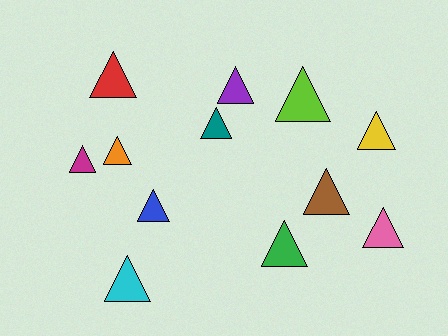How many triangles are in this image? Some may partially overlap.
There are 12 triangles.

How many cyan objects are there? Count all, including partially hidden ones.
There is 1 cyan object.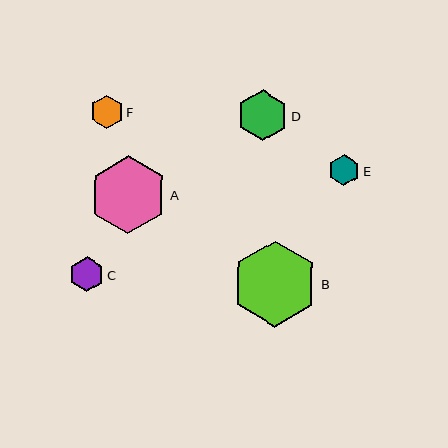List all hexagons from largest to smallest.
From largest to smallest: B, A, D, C, F, E.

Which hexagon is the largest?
Hexagon B is the largest with a size of approximately 86 pixels.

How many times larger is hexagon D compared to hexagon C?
Hexagon D is approximately 1.5 times the size of hexagon C.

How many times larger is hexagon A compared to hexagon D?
Hexagon A is approximately 1.5 times the size of hexagon D.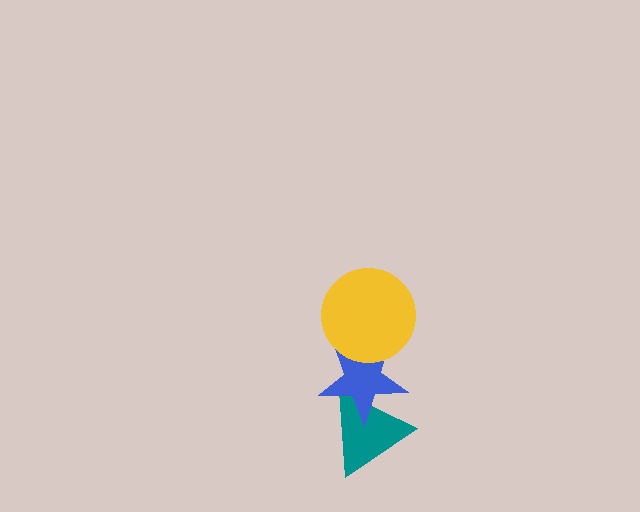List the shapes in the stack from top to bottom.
From top to bottom: the yellow circle, the blue star, the teal triangle.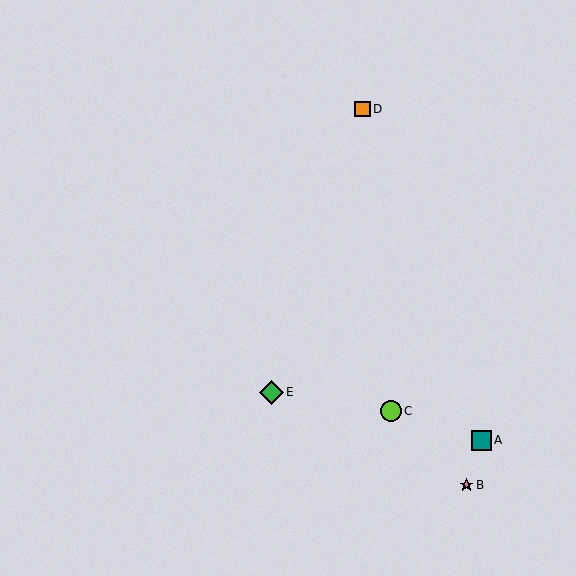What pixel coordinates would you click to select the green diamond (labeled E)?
Click at (271, 392) to select the green diamond E.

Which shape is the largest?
The green diamond (labeled E) is the largest.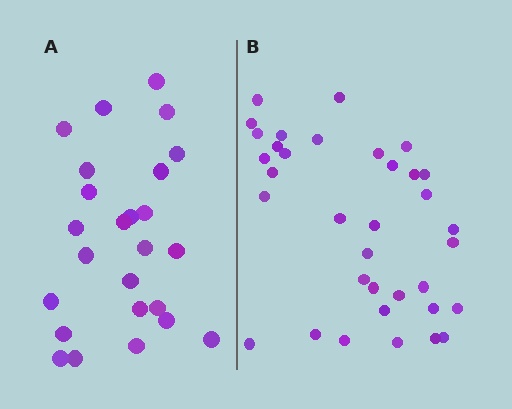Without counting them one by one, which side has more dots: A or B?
Region B (the right region) has more dots.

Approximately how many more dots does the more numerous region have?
Region B has roughly 10 or so more dots than region A.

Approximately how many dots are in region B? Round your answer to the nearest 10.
About 40 dots. (The exact count is 35, which rounds to 40.)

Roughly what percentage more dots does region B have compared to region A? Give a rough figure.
About 40% more.